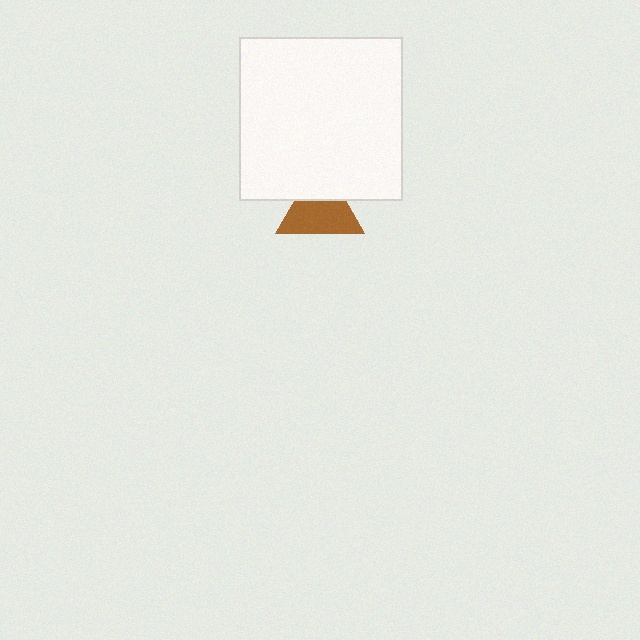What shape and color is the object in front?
The object in front is a white square.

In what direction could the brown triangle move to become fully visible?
The brown triangle could move down. That would shift it out from behind the white square entirely.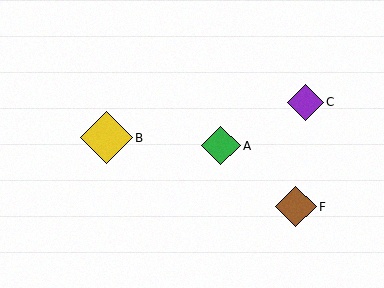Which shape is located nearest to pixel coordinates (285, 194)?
The brown diamond (labeled F) at (296, 207) is nearest to that location.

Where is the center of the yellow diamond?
The center of the yellow diamond is at (106, 138).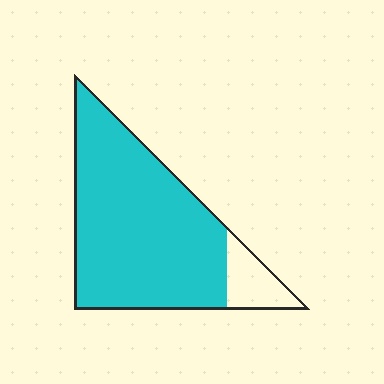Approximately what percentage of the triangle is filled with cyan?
Approximately 90%.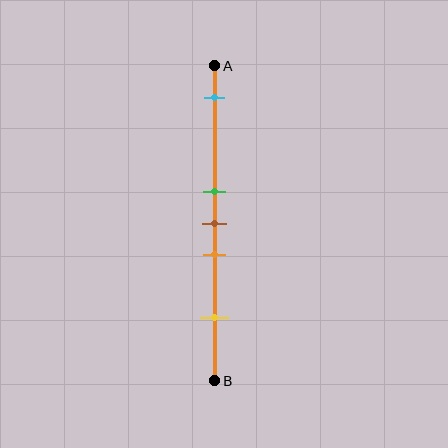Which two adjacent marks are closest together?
The green and brown marks are the closest adjacent pair.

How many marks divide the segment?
There are 5 marks dividing the segment.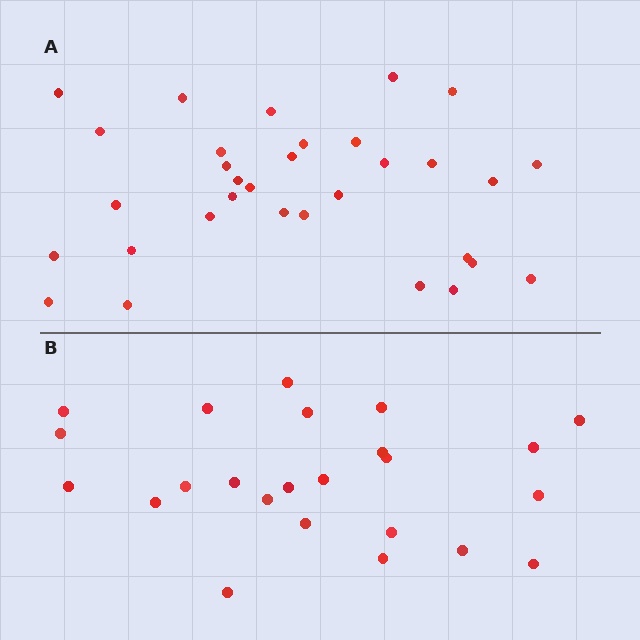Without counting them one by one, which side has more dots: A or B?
Region A (the top region) has more dots.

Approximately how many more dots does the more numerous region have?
Region A has roughly 8 or so more dots than region B.